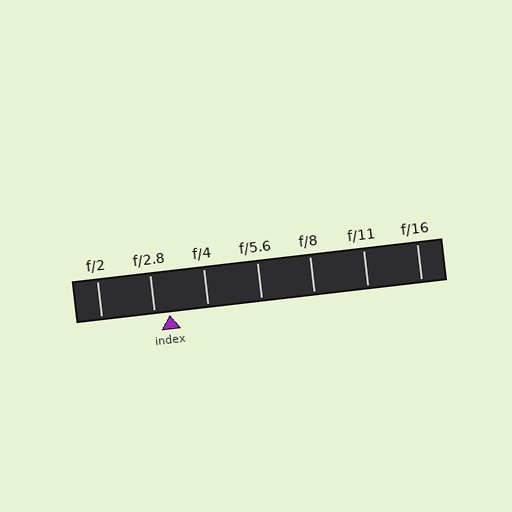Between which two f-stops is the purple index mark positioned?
The index mark is between f/2.8 and f/4.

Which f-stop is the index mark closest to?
The index mark is closest to f/2.8.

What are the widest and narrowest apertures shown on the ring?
The widest aperture shown is f/2 and the narrowest is f/16.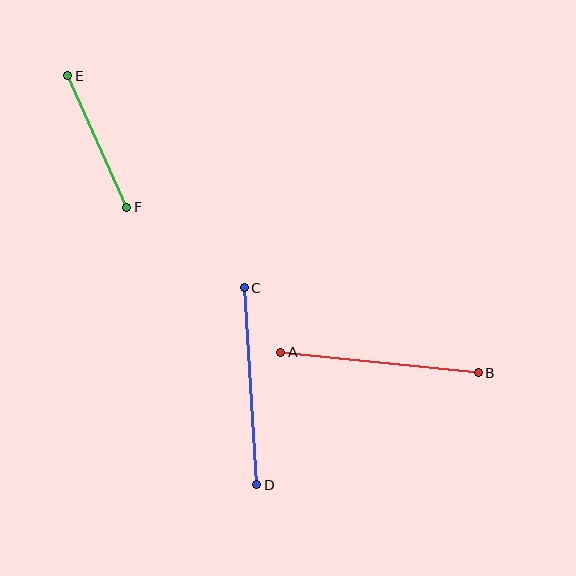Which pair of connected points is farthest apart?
Points A and B are farthest apart.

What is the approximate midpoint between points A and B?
The midpoint is at approximately (379, 362) pixels.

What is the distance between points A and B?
The distance is approximately 199 pixels.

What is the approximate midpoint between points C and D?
The midpoint is at approximately (251, 386) pixels.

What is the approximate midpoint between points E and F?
The midpoint is at approximately (97, 141) pixels.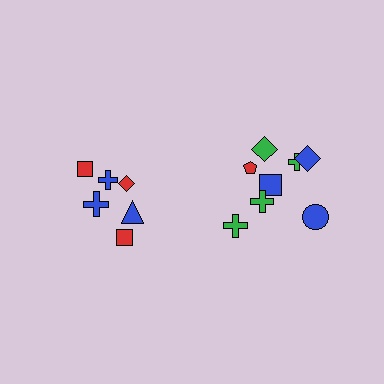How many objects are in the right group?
There are 8 objects.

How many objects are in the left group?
There are 6 objects.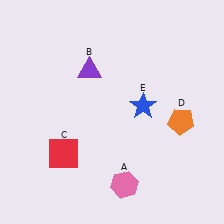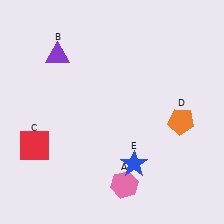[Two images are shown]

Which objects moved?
The objects that moved are: the purple triangle (B), the red square (C), the blue star (E).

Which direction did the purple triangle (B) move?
The purple triangle (B) moved left.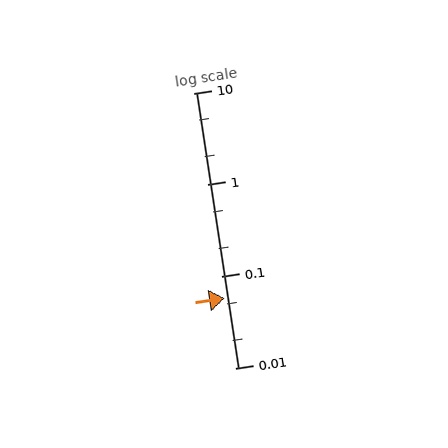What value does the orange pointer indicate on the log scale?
The pointer indicates approximately 0.057.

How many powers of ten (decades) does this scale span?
The scale spans 3 decades, from 0.01 to 10.